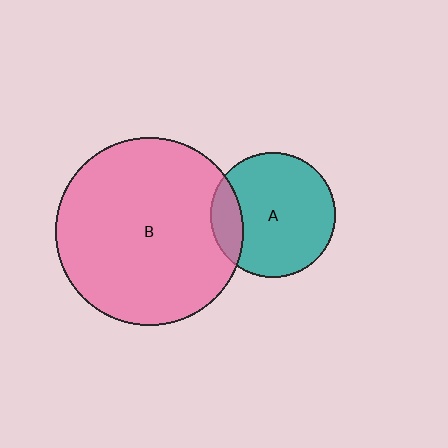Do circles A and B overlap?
Yes.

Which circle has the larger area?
Circle B (pink).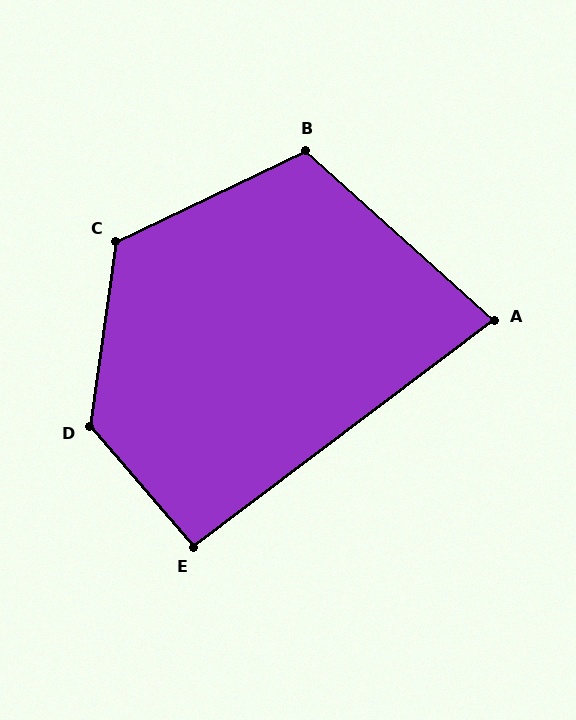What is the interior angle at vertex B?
Approximately 113 degrees (obtuse).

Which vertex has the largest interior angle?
D, at approximately 131 degrees.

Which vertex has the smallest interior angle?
A, at approximately 79 degrees.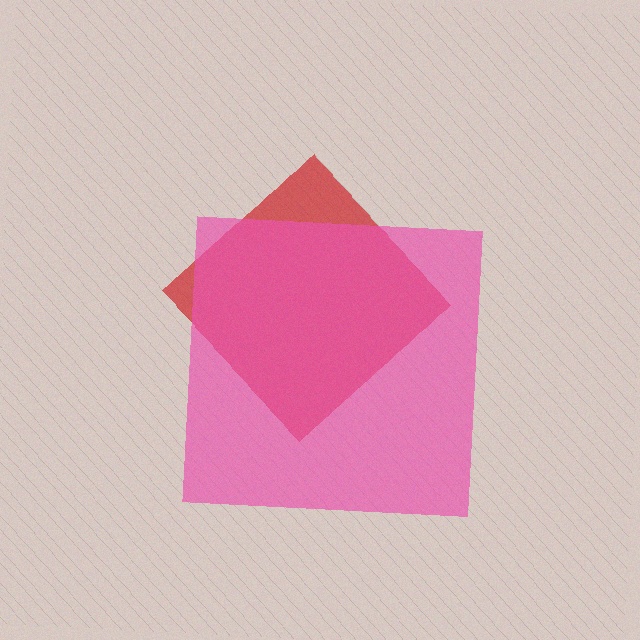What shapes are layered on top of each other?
The layered shapes are: a red diamond, a pink square.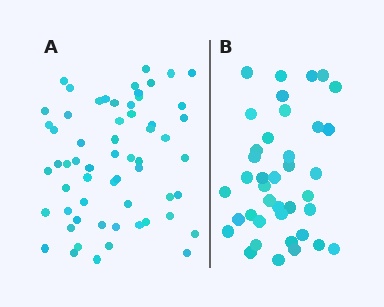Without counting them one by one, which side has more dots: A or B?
Region A (the left region) has more dots.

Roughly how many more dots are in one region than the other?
Region A has approximately 20 more dots than region B.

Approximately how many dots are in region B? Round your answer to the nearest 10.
About 40 dots. (The exact count is 39, which rounds to 40.)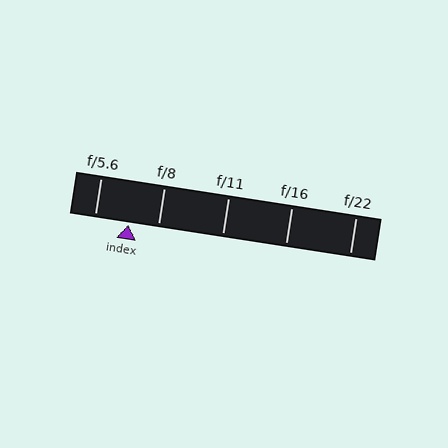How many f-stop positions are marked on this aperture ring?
There are 5 f-stop positions marked.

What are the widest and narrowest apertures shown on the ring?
The widest aperture shown is f/5.6 and the narrowest is f/22.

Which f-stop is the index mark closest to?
The index mark is closest to f/8.